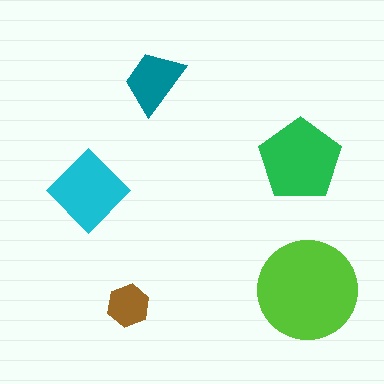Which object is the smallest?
The brown hexagon.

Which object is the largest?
The lime circle.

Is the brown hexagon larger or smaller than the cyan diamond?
Smaller.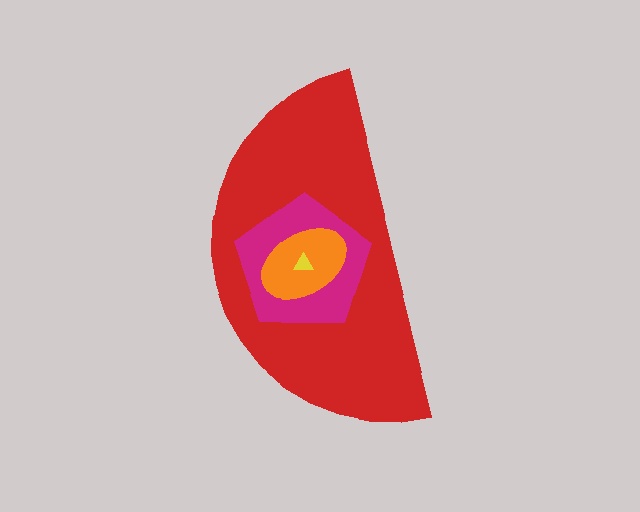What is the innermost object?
The yellow triangle.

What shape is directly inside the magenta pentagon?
The orange ellipse.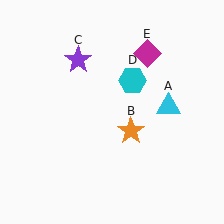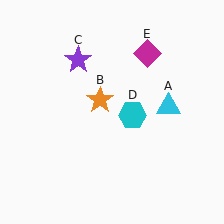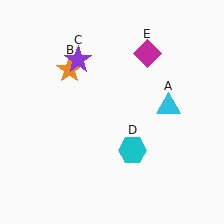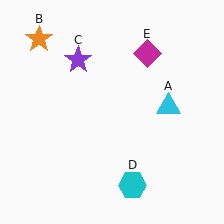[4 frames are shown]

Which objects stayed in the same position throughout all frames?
Cyan triangle (object A) and purple star (object C) and magenta diamond (object E) remained stationary.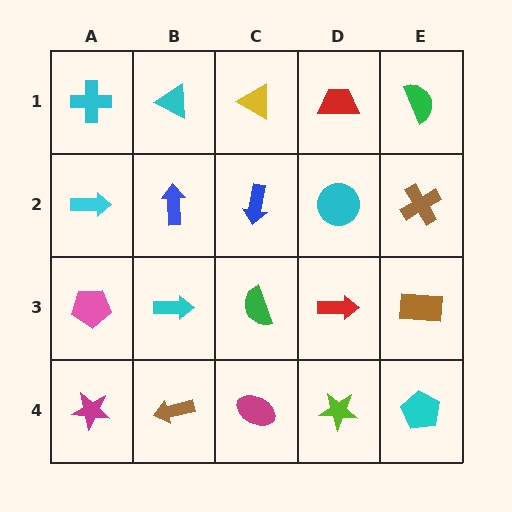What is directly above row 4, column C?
A green semicircle.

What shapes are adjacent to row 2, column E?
A green semicircle (row 1, column E), a brown rectangle (row 3, column E), a cyan circle (row 2, column D).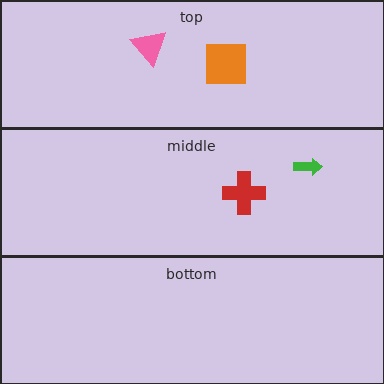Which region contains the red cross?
The middle region.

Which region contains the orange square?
The top region.